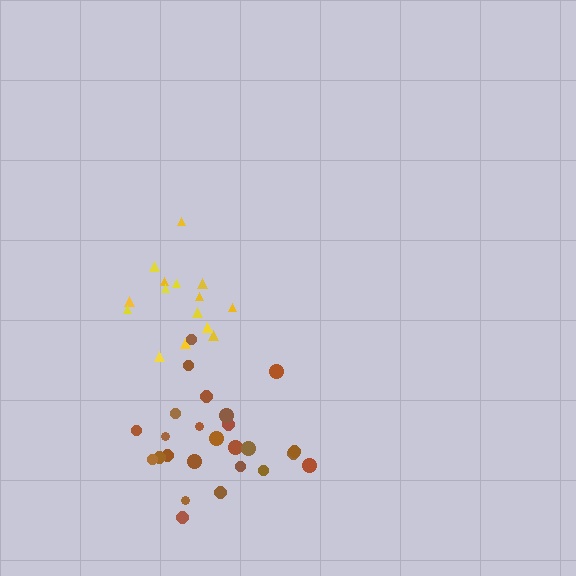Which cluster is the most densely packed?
Yellow.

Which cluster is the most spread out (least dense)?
Brown.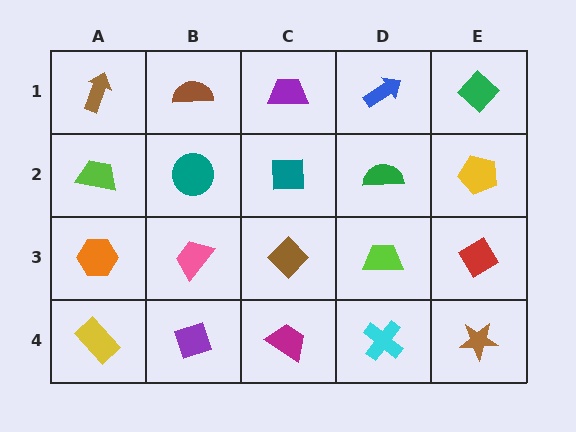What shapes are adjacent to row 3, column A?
A lime trapezoid (row 2, column A), a yellow rectangle (row 4, column A), a pink trapezoid (row 3, column B).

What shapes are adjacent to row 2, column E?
A green diamond (row 1, column E), a red diamond (row 3, column E), a green semicircle (row 2, column D).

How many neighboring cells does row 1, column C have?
3.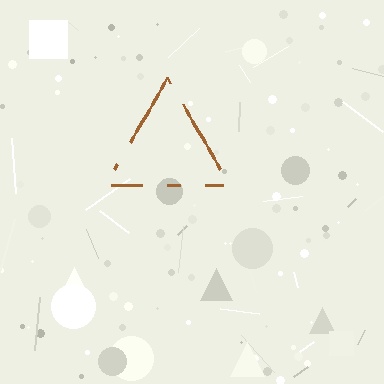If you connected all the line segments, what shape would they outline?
They would outline a triangle.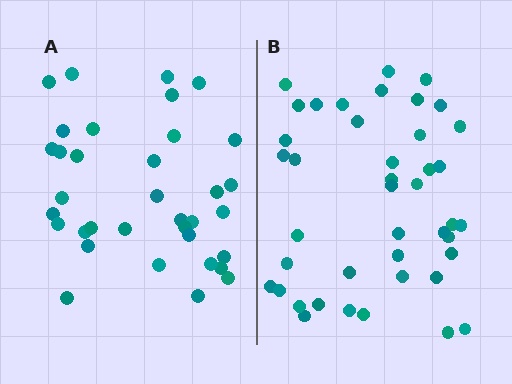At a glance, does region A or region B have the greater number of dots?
Region B (the right region) has more dots.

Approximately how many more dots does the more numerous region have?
Region B has roughly 8 or so more dots than region A.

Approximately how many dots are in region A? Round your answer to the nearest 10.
About 40 dots. (The exact count is 35, which rounds to 40.)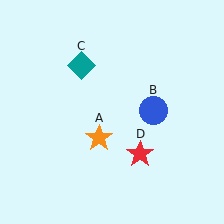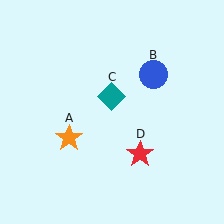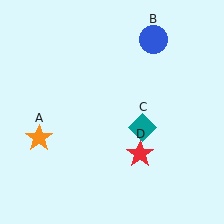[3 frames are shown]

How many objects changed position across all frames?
3 objects changed position: orange star (object A), blue circle (object B), teal diamond (object C).